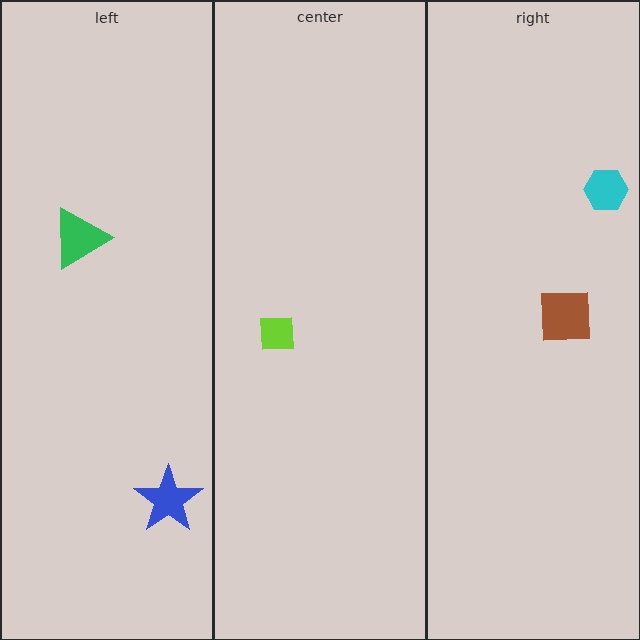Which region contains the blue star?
The left region.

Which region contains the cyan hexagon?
The right region.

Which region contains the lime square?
The center region.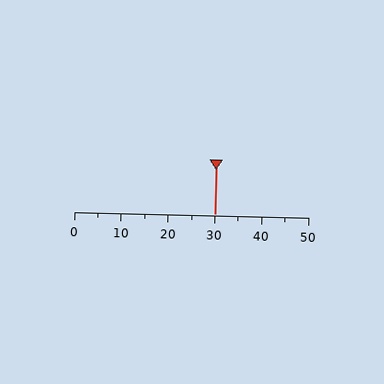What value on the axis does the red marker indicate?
The marker indicates approximately 30.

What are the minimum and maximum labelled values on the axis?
The axis runs from 0 to 50.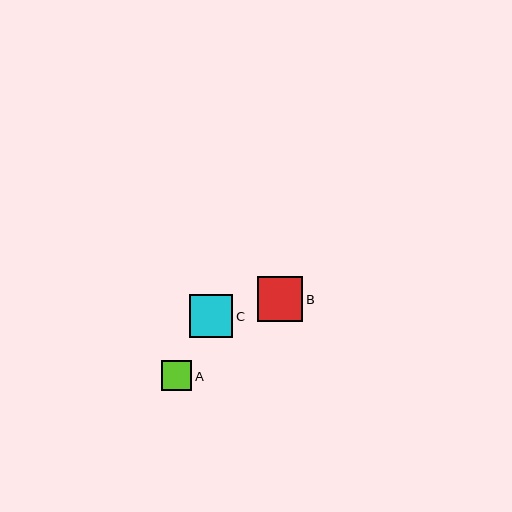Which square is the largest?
Square B is the largest with a size of approximately 45 pixels.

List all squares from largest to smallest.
From largest to smallest: B, C, A.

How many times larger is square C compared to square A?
Square C is approximately 1.4 times the size of square A.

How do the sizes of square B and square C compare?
Square B and square C are approximately the same size.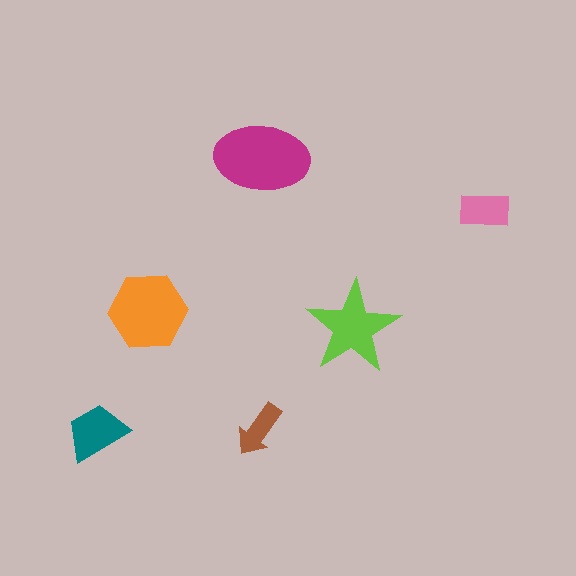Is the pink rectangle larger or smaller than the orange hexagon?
Smaller.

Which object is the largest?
The magenta ellipse.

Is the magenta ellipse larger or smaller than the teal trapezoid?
Larger.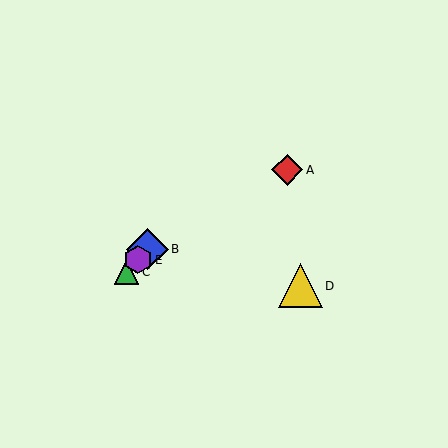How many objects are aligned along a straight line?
3 objects (B, C, E) are aligned along a straight line.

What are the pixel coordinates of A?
Object A is at (287, 170).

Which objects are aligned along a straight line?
Objects B, C, E are aligned along a straight line.